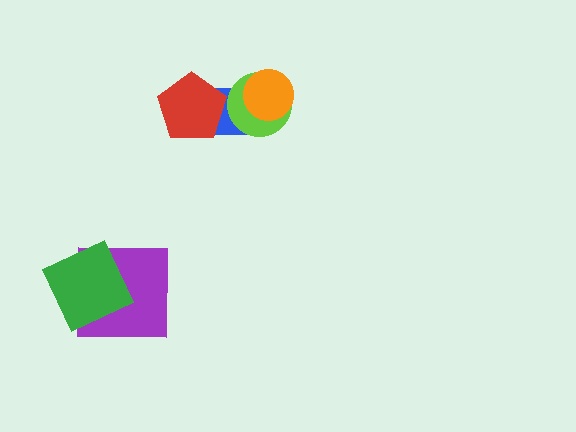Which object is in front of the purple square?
The green diamond is in front of the purple square.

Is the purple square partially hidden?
Yes, it is partially covered by another shape.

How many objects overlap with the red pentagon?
1 object overlaps with the red pentagon.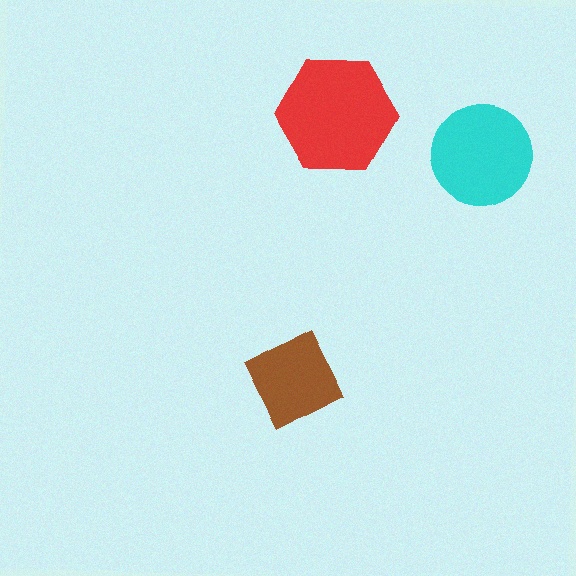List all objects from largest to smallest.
The red hexagon, the cyan circle, the brown diamond.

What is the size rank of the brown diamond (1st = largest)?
3rd.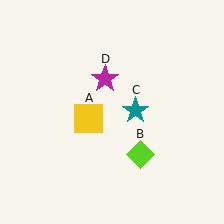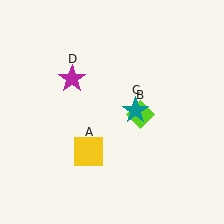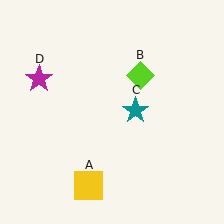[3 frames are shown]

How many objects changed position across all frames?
3 objects changed position: yellow square (object A), lime diamond (object B), magenta star (object D).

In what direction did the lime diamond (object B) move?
The lime diamond (object B) moved up.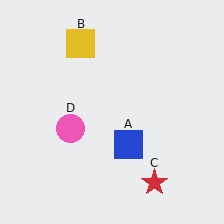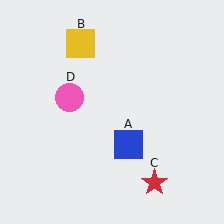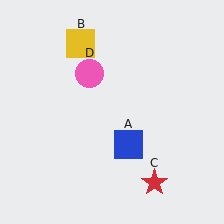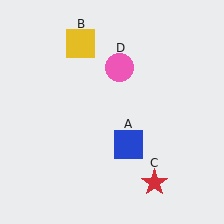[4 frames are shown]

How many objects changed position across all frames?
1 object changed position: pink circle (object D).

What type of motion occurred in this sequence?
The pink circle (object D) rotated clockwise around the center of the scene.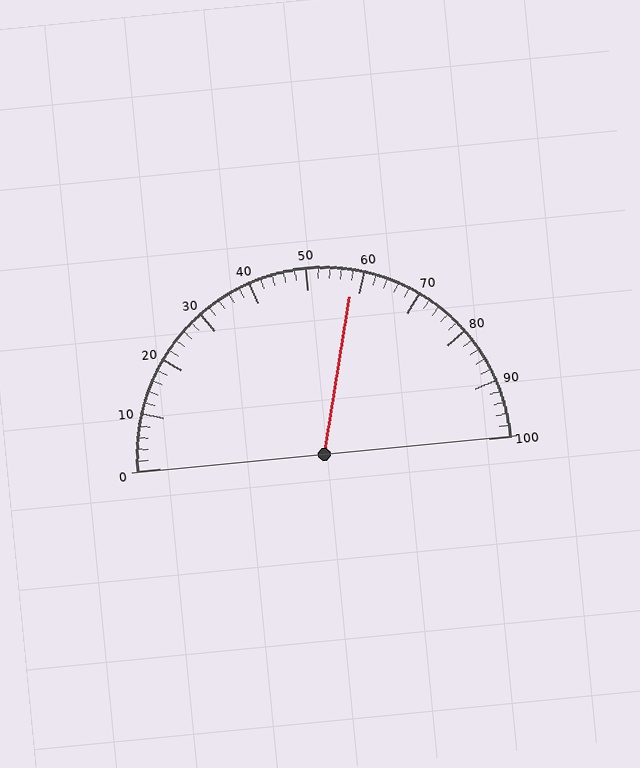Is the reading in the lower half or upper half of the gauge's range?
The reading is in the upper half of the range (0 to 100).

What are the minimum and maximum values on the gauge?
The gauge ranges from 0 to 100.